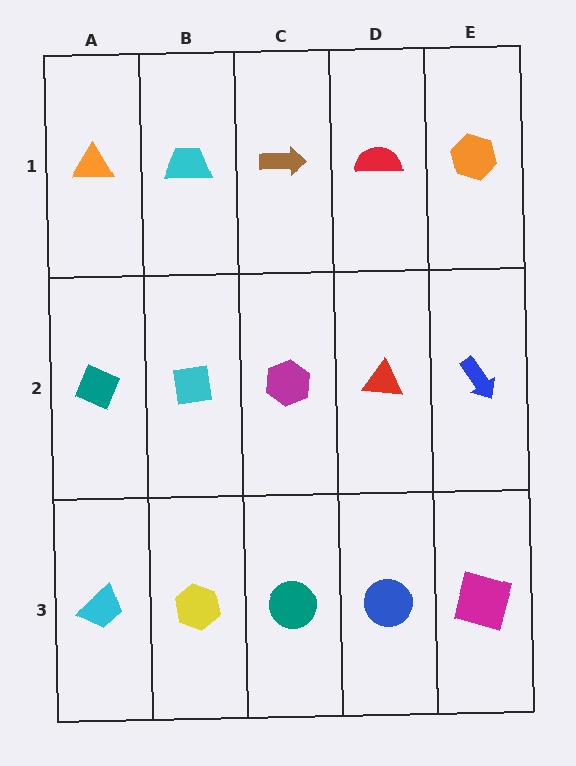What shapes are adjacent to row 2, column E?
An orange hexagon (row 1, column E), a magenta square (row 3, column E), a red triangle (row 2, column D).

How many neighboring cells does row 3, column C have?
3.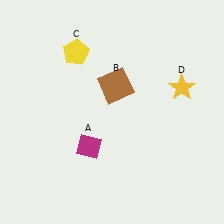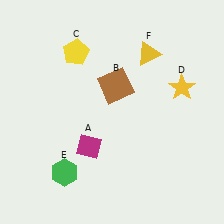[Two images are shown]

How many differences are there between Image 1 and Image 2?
There are 2 differences between the two images.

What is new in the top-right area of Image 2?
A yellow triangle (F) was added in the top-right area of Image 2.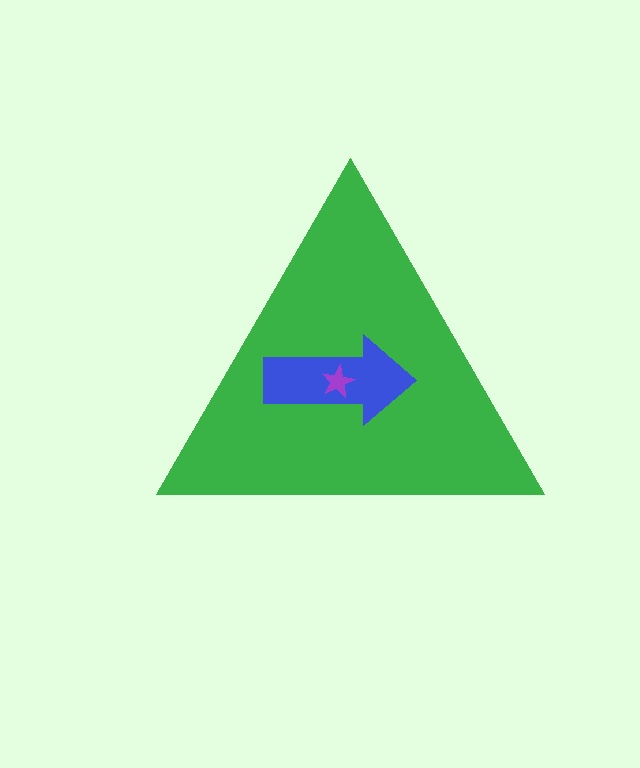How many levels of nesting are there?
3.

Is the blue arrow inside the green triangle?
Yes.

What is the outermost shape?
The green triangle.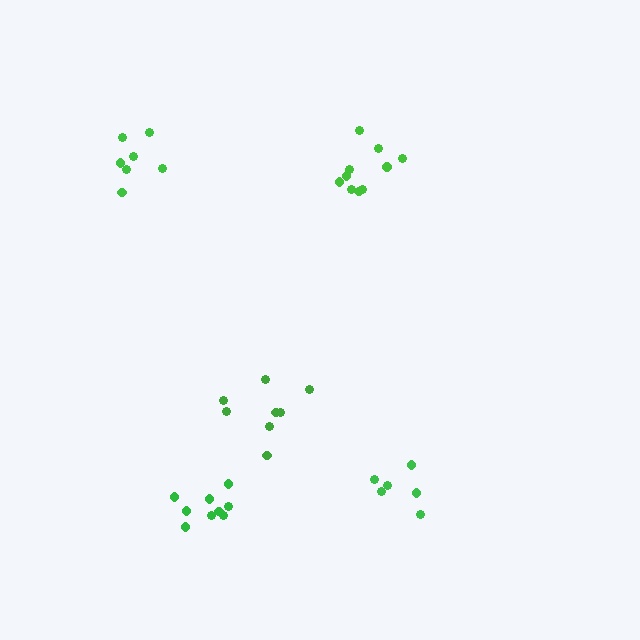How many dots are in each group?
Group 1: 7 dots, Group 2: 10 dots, Group 3: 8 dots, Group 4: 6 dots, Group 5: 9 dots (40 total).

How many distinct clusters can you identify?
There are 5 distinct clusters.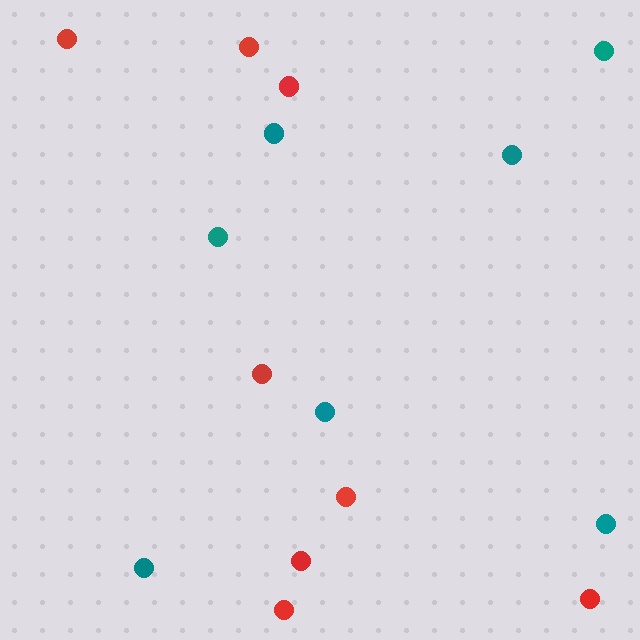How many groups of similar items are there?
There are 2 groups: one group of teal circles (7) and one group of red circles (8).